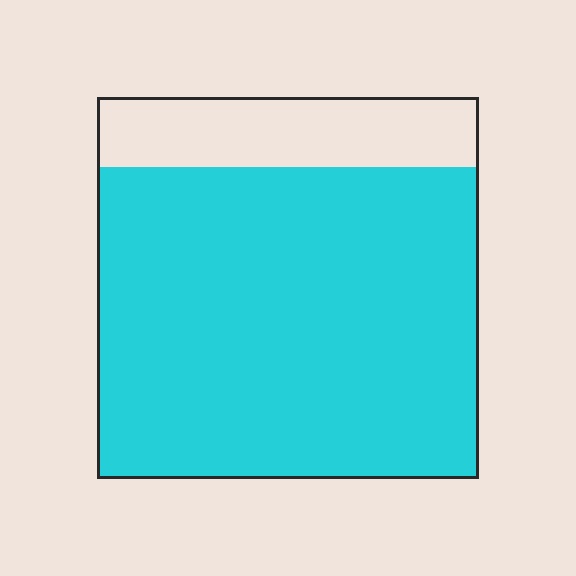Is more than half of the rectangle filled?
Yes.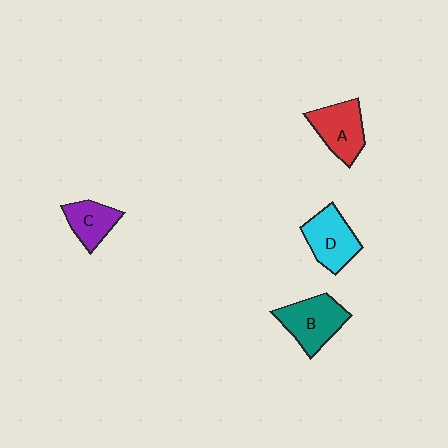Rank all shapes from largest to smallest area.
From largest to smallest: B (teal), D (cyan), A (red), C (purple).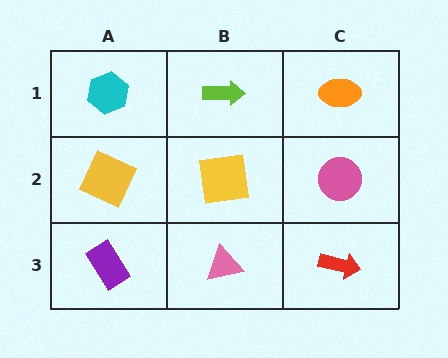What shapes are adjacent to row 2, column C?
An orange ellipse (row 1, column C), a red arrow (row 3, column C), a yellow square (row 2, column B).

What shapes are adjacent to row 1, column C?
A pink circle (row 2, column C), a lime arrow (row 1, column B).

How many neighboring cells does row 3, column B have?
3.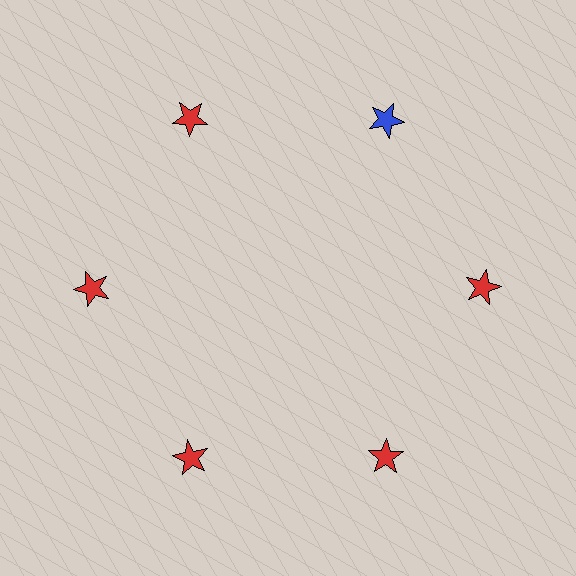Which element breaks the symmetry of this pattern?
The blue star at roughly the 1 o'clock position breaks the symmetry. All other shapes are red stars.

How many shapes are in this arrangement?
There are 6 shapes arranged in a ring pattern.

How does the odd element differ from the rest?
It has a different color: blue instead of red.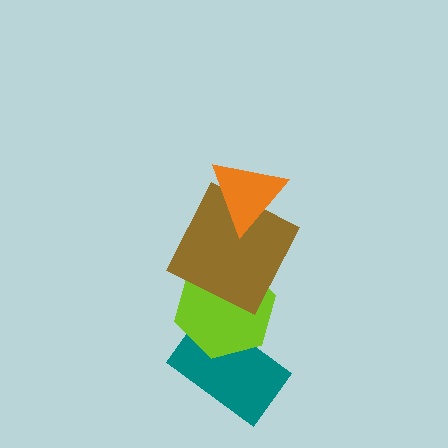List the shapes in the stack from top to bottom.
From top to bottom: the orange triangle, the brown square, the lime hexagon, the teal rectangle.